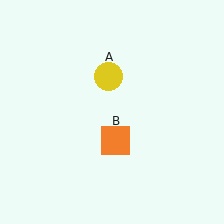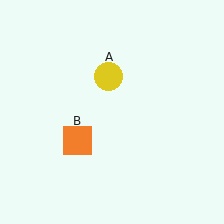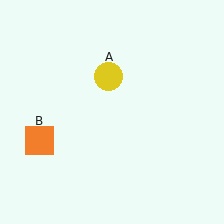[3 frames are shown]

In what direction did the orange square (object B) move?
The orange square (object B) moved left.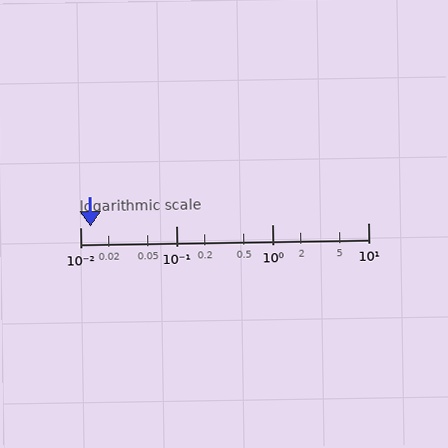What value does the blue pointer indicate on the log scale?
The pointer indicates approximately 0.013.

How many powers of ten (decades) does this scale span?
The scale spans 3 decades, from 0.01 to 10.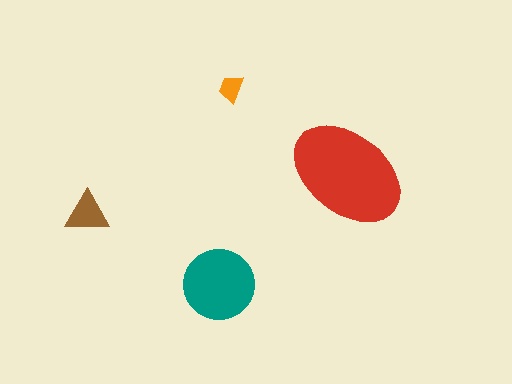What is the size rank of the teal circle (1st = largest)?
2nd.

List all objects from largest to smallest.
The red ellipse, the teal circle, the brown triangle, the orange trapezoid.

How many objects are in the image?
There are 4 objects in the image.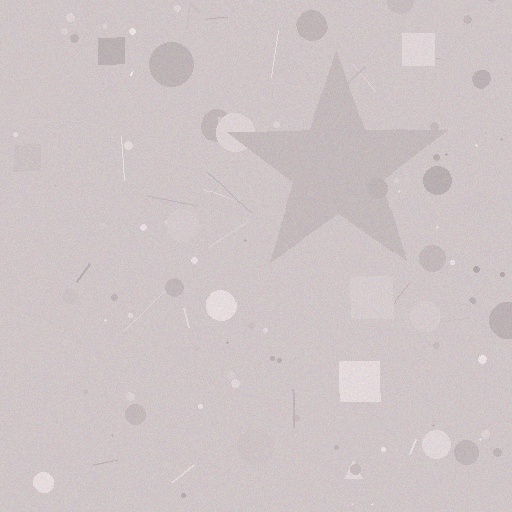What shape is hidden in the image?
A star is hidden in the image.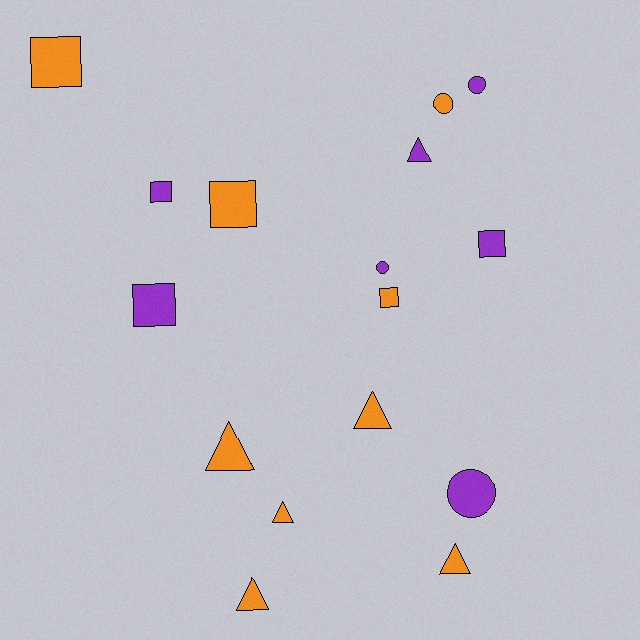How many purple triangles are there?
There is 1 purple triangle.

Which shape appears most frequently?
Square, with 6 objects.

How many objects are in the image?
There are 16 objects.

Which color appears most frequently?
Orange, with 9 objects.